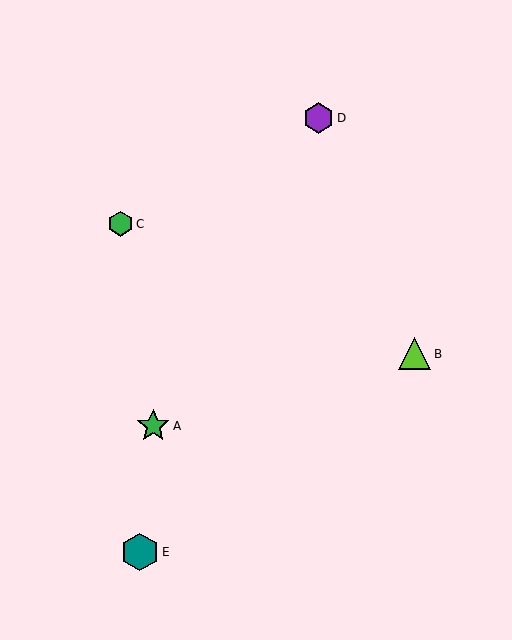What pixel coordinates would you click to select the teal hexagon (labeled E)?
Click at (140, 552) to select the teal hexagon E.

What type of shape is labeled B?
Shape B is a lime triangle.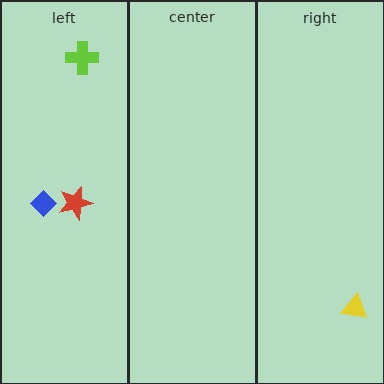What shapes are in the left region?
The lime cross, the red star, the blue diamond.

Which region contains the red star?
The left region.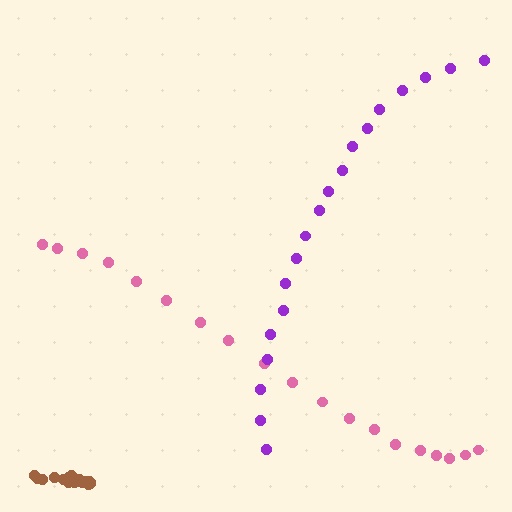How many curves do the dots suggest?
There are 3 distinct paths.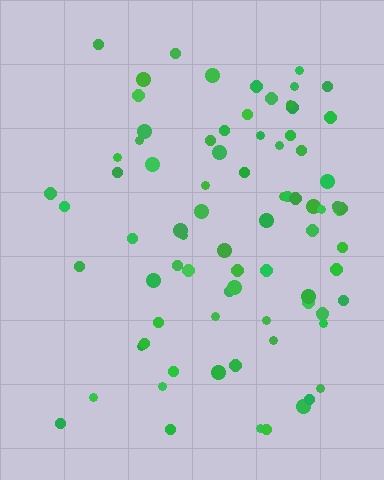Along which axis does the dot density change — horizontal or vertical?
Horizontal.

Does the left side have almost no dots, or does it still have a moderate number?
Still a moderate number, just noticeably fewer than the right.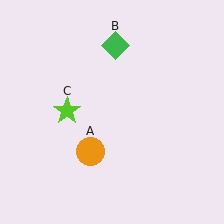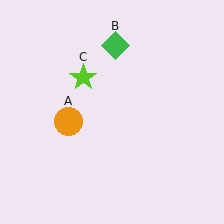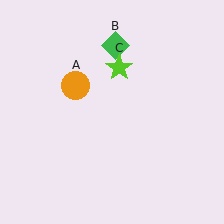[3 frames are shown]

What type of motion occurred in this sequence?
The orange circle (object A), lime star (object C) rotated clockwise around the center of the scene.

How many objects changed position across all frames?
2 objects changed position: orange circle (object A), lime star (object C).